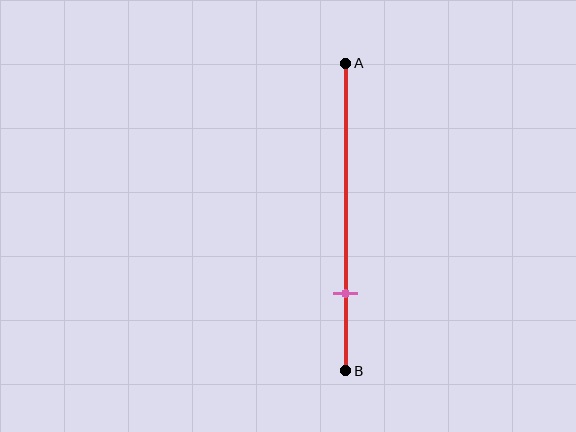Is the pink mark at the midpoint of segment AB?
No, the mark is at about 75% from A, not at the 50% midpoint.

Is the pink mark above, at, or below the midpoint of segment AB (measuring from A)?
The pink mark is below the midpoint of segment AB.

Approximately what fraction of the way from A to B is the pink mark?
The pink mark is approximately 75% of the way from A to B.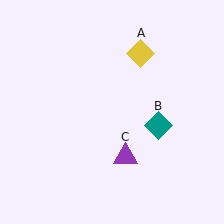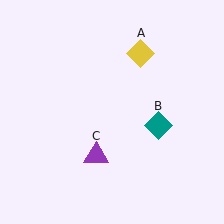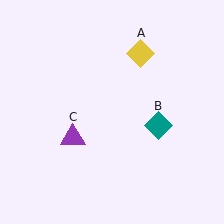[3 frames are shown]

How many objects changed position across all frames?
1 object changed position: purple triangle (object C).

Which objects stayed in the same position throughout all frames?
Yellow diamond (object A) and teal diamond (object B) remained stationary.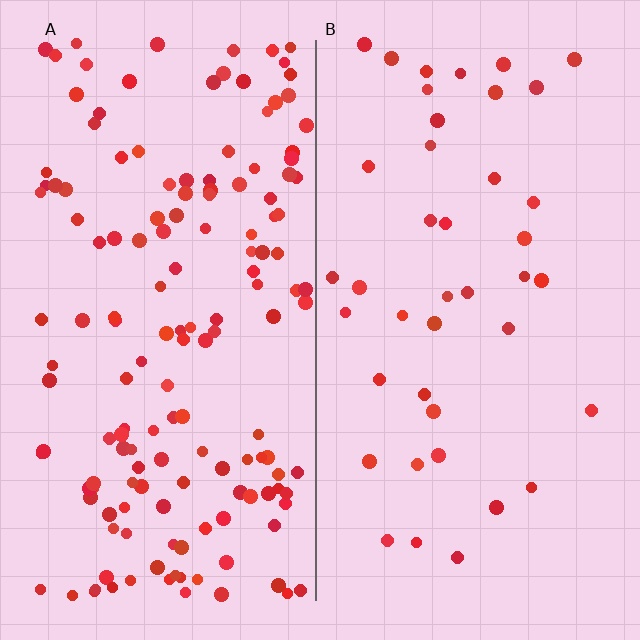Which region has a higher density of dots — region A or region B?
A (the left).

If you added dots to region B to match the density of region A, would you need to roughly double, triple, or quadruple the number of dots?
Approximately quadruple.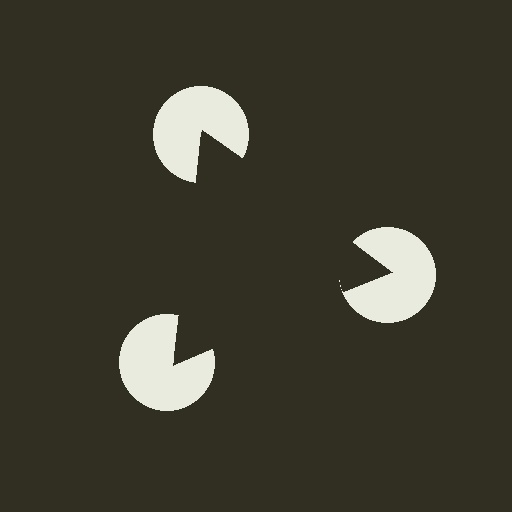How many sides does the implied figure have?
3 sides.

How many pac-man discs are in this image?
There are 3 — one at each vertex of the illusory triangle.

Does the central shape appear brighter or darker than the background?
It typically appears slightly darker than the background, even though no actual brightness change is drawn.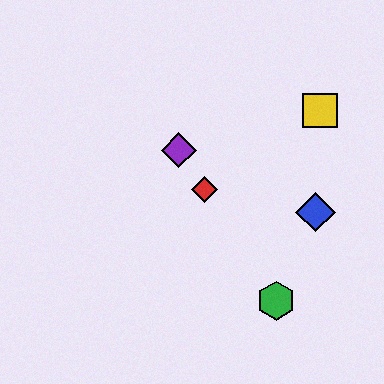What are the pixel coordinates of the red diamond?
The red diamond is at (204, 189).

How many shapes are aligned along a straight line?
3 shapes (the red diamond, the green hexagon, the purple diamond) are aligned along a straight line.